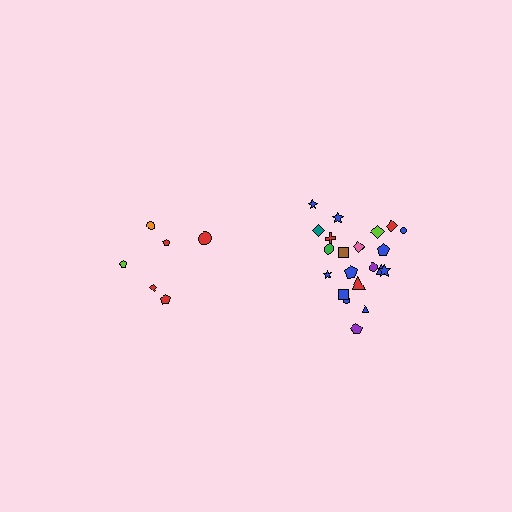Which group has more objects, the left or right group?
The right group.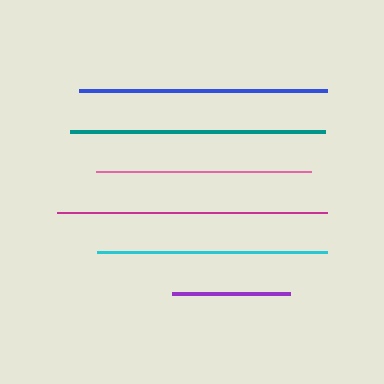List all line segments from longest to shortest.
From longest to shortest: magenta, teal, blue, cyan, pink, purple.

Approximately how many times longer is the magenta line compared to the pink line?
The magenta line is approximately 1.3 times the length of the pink line.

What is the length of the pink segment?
The pink segment is approximately 215 pixels long.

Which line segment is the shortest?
The purple line is the shortest at approximately 119 pixels.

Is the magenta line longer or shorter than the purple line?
The magenta line is longer than the purple line.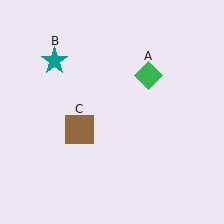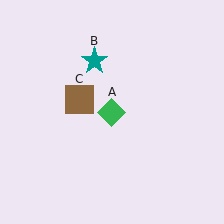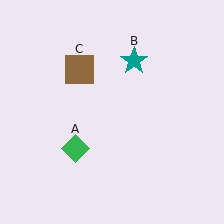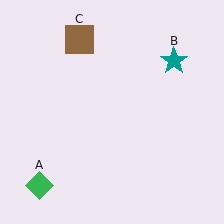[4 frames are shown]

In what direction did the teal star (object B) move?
The teal star (object B) moved right.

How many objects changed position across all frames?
3 objects changed position: green diamond (object A), teal star (object B), brown square (object C).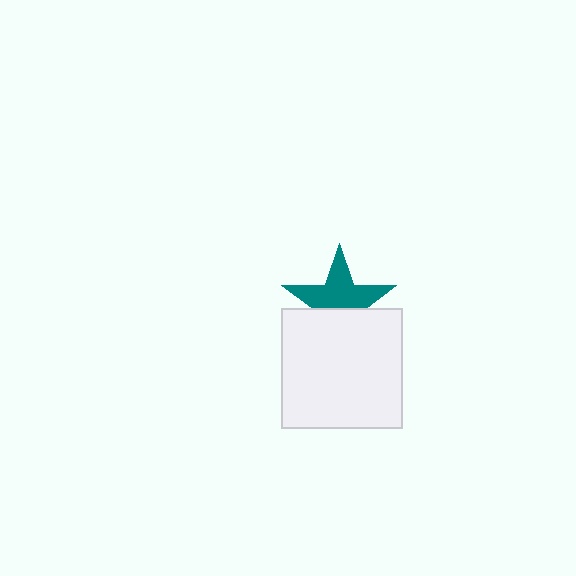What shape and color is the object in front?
The object in front is a white square.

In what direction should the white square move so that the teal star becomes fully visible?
The white square should move down. That is the shortest direction to clear the overlap and leave the teal star fully visible.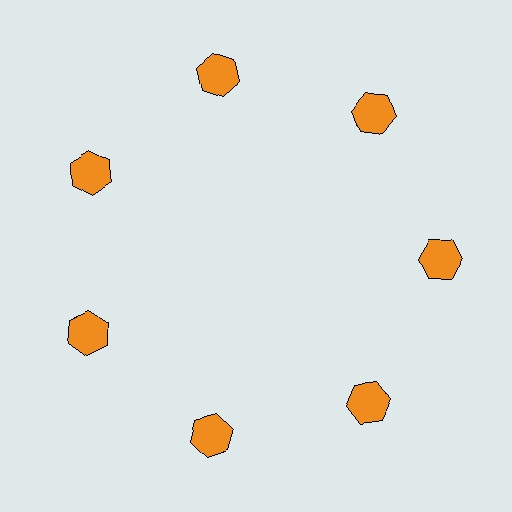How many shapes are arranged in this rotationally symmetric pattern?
There are 7 shapes, arranged in 7 groups of 1.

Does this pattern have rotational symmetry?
Yes, this pattern has 7-fold rotational symmetry. It looks the same after rotating 51 degrees around the center.